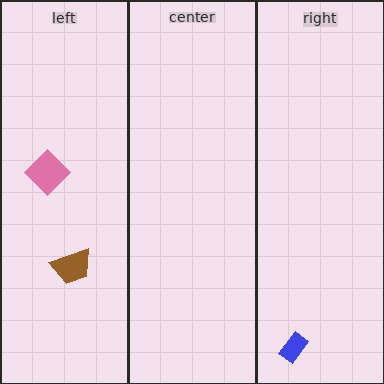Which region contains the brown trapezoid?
The left region.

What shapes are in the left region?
The brown trapezoid, the pink diamond.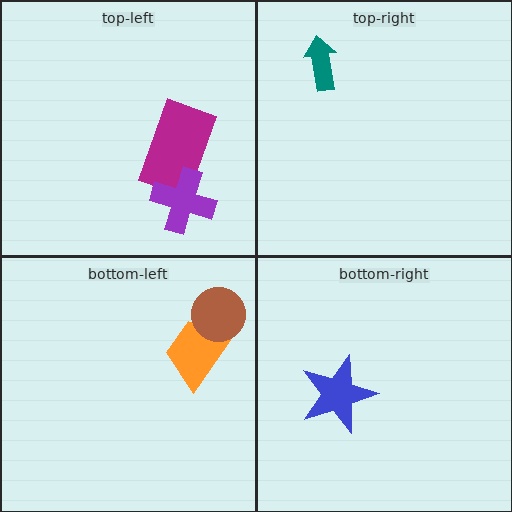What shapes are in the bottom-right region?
The blue star.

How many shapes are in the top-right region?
1.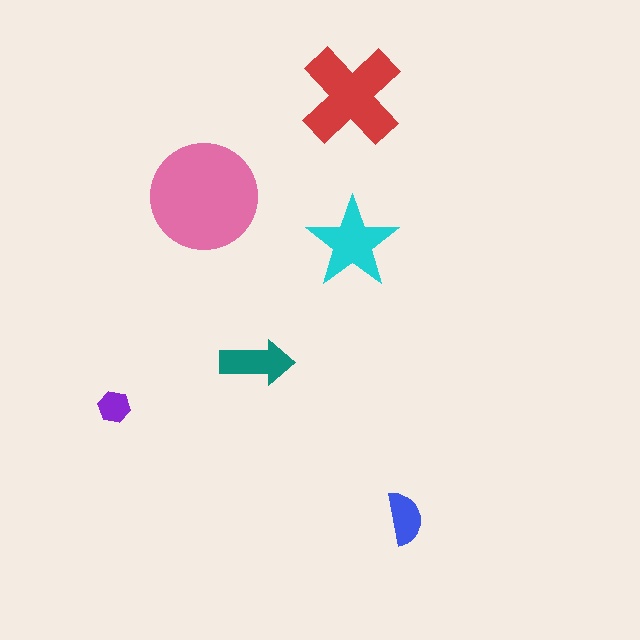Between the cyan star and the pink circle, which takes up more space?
The pink circle.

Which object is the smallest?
The purple hexagon.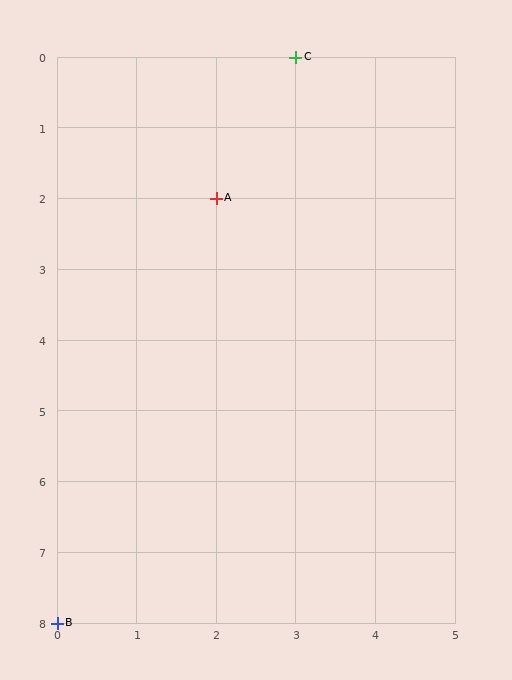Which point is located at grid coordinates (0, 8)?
Point B is at (0, 8).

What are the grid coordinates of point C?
Point C is at grid coordinates (3, 0).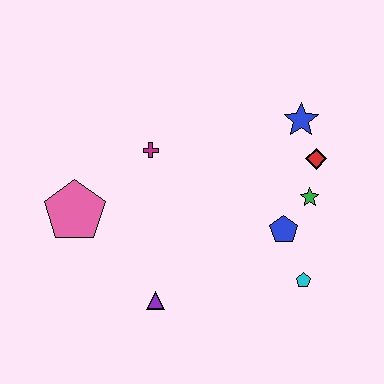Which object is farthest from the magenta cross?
The cyan pentagon is farthest from the magenta cross.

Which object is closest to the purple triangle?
The pink pentagon is closest to the purple triangle.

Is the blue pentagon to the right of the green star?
No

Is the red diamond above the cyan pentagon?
Yes